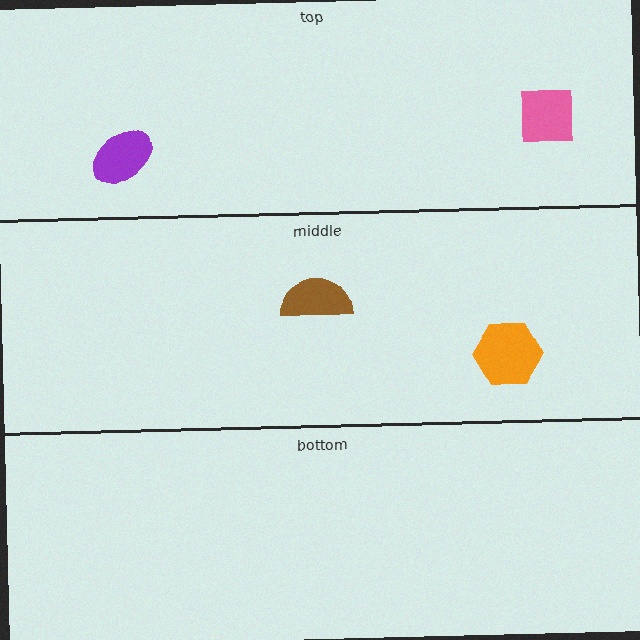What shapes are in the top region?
The purple ellipse, the pink square.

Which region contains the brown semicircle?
The middle region.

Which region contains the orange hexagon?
The middle region.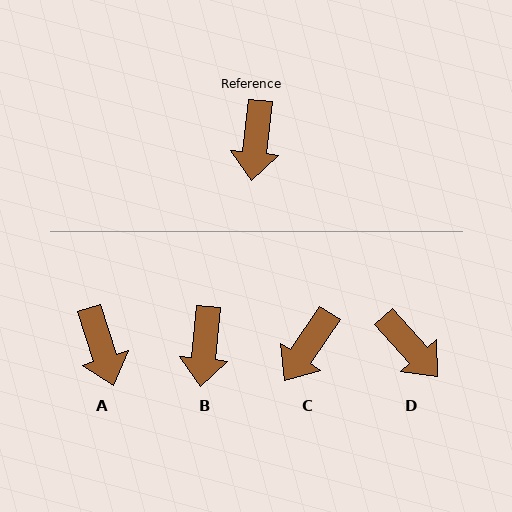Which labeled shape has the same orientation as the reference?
B.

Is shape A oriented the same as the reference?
No, it is off by about 24 degrees.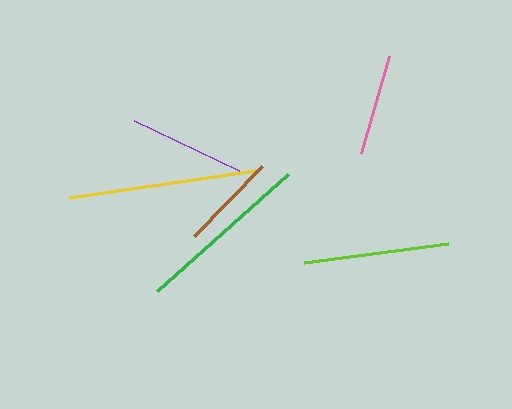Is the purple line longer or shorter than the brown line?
The purple line is longer than the brown line.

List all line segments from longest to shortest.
From longest to shortest: yellow, green, lime, purple, pink, brown.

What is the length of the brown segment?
The brown segment is approximately 98 pixels long.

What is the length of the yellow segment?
The yellow segment is approximately 188 pixels long.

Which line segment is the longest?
The yellow line is the longest at approximately 188 pixels.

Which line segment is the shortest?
The brown line is the shortest at approximately 98 pixels.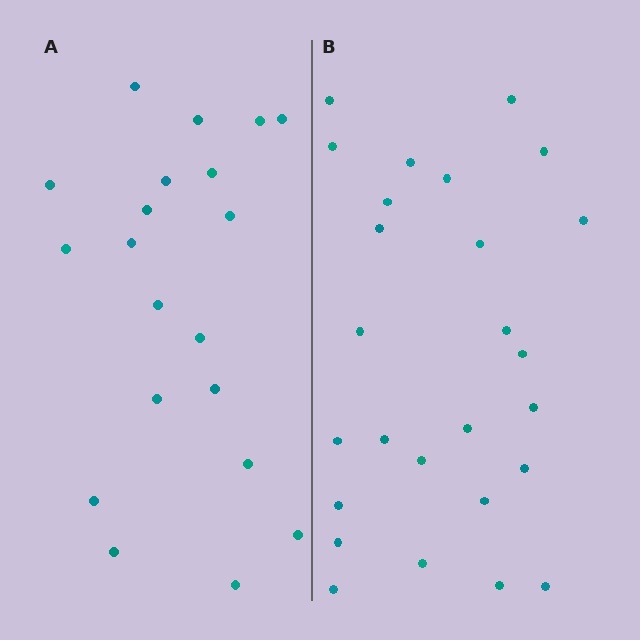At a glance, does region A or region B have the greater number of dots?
Region B (the right region) has more dots.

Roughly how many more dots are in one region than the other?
Region B has about 6 more dots than region A.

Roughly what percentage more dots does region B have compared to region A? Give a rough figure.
About 30% more.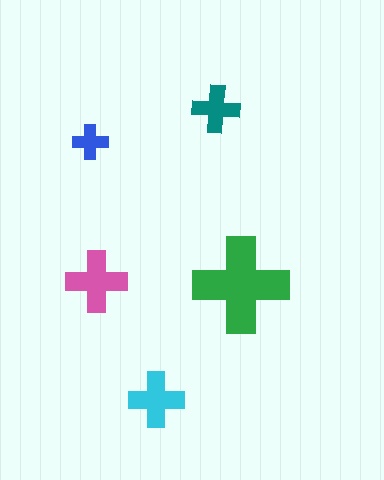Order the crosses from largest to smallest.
the green one, the pink one, the cyan one, the teal one, the blue one.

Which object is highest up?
The teal cross is topmost.